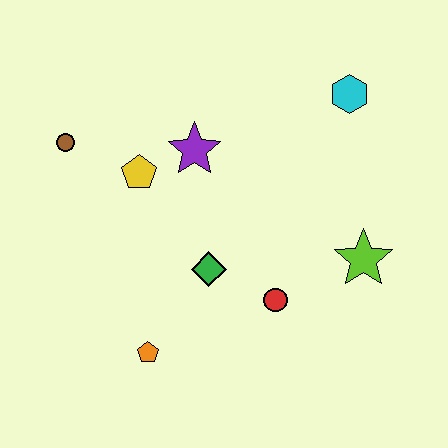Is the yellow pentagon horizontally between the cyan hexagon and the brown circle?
Yes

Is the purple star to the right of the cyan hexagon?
No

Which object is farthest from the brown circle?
The lime star is farthest from the brown circle.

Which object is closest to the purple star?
The yellow pentagon is closest to the purple star.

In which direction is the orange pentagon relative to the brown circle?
The orange pentagon is below the brown circle.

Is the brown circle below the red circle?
No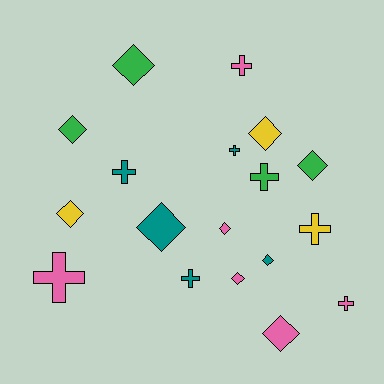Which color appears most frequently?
Pink, with 6 objects.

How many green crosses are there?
There is 1 green cross.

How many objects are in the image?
There are 18 objects.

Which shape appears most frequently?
Diamond, with 10 objects.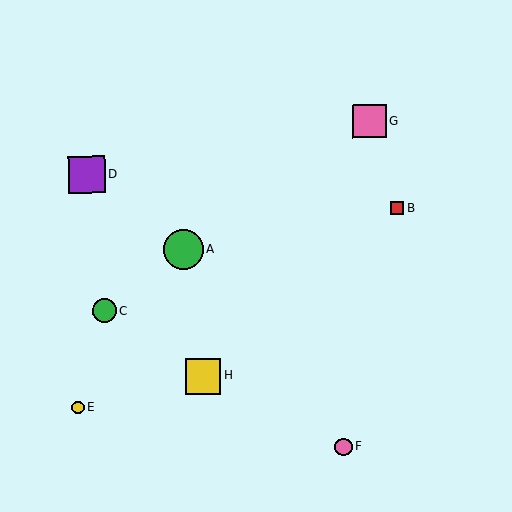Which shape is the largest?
The green circle (labeled A) is the largest.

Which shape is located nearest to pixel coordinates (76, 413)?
The yellow circle (labeled E) at (78, 407) is nearest to that location.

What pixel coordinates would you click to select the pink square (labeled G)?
Click at (369, 121) to select the pink square G.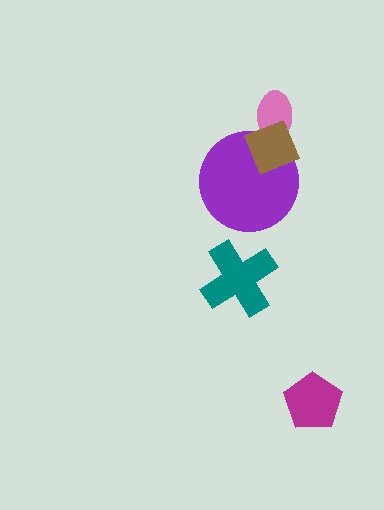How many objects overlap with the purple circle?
1 object overlaps with the purple circle.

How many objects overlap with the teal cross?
0 objects overlap with the teal cross.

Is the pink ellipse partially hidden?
Yes, it is partially covered by another shape.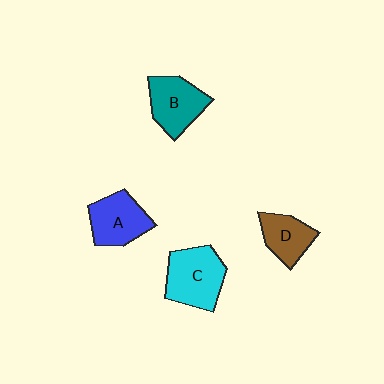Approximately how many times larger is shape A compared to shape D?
Approximately 1.2 times.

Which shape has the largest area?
Shape C (cyan).